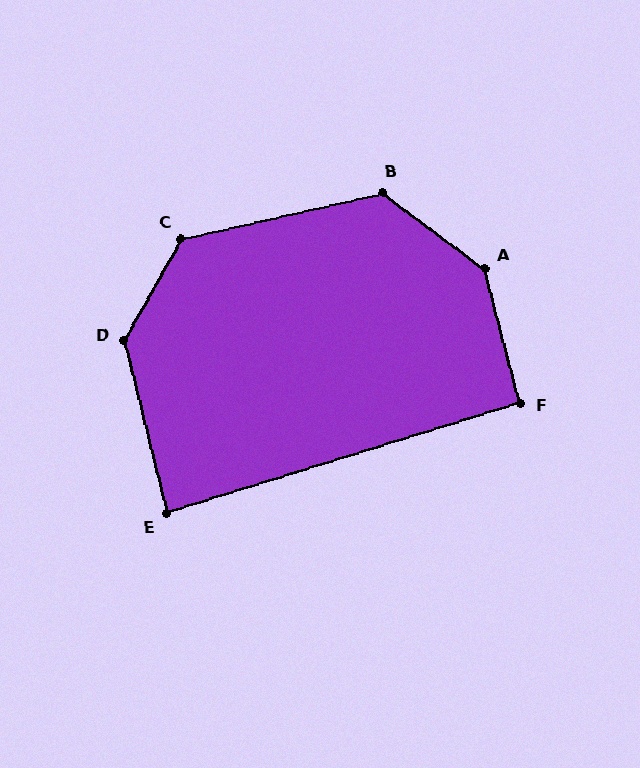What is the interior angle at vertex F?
Approximately 93 degrees (approximately right).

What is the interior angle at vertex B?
Approximately 131 degrees (obtuse).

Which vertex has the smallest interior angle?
E, at approximately 87 degrees.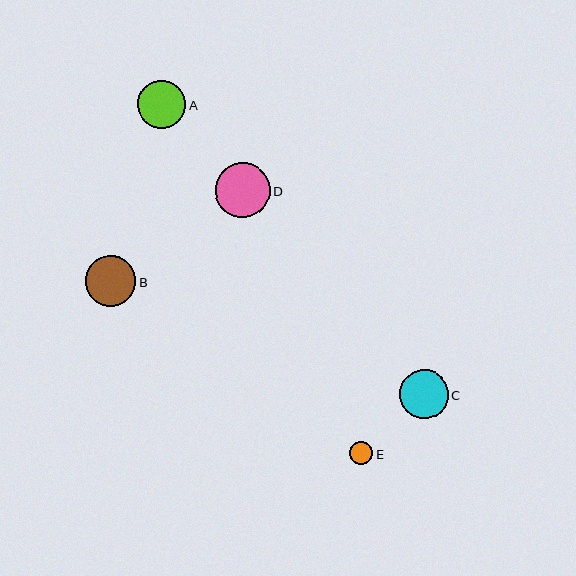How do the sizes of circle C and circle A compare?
Circle C and circle A are approximately the same size.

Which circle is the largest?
Circle D is the largest with a size of approximately 54 pixels.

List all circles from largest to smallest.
From largest to smallest: D, B, C, A, E.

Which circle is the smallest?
Circle E is the smallest with a size of approximately 23 pixels.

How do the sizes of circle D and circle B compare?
Circle D and circle B are approximately the same size.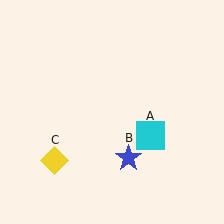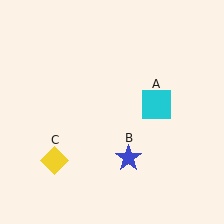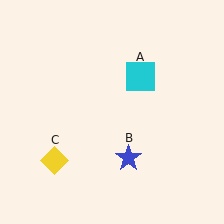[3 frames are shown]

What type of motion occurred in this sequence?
The cyan square (object A) rotated counterclockwise around the center of the scene.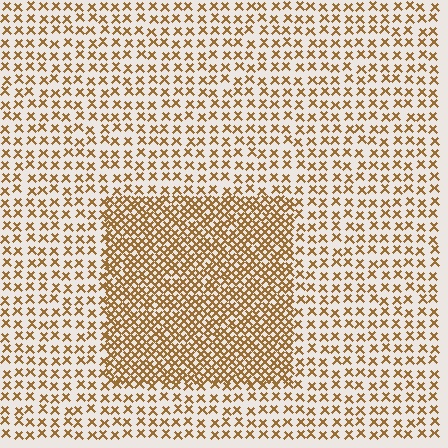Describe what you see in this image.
The image contains small brown elements arranged at two different densities. A rectangle-shaped region is visible where the elements are more densely packed than the surrounding area.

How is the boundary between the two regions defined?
The boundary is defined by a change in element density (approximately 2.2x ratio). All elements are the same color, size, and shape.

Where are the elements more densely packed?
The elements are more densely packed inside the rectangle boundary.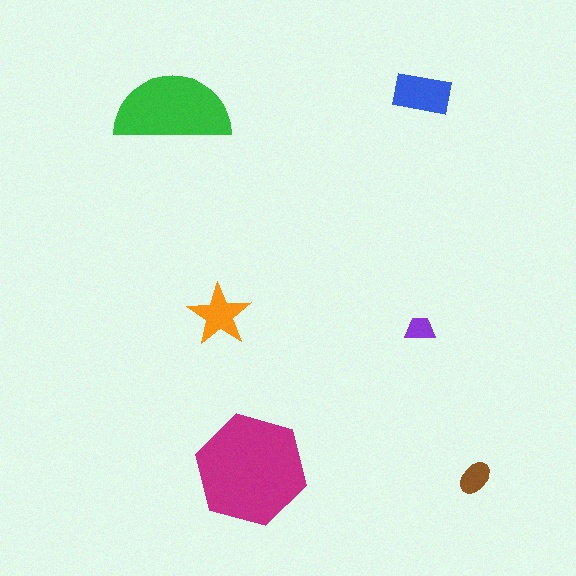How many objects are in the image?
There are 6 objects in the image.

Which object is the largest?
The magenta hexagon.